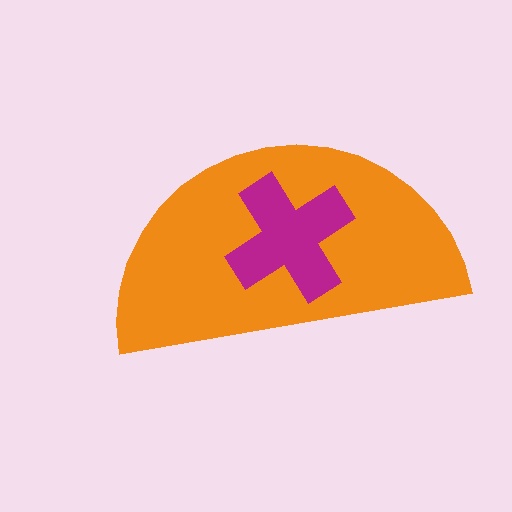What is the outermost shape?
The orange semicircle.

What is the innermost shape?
The magenta cross.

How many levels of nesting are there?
2.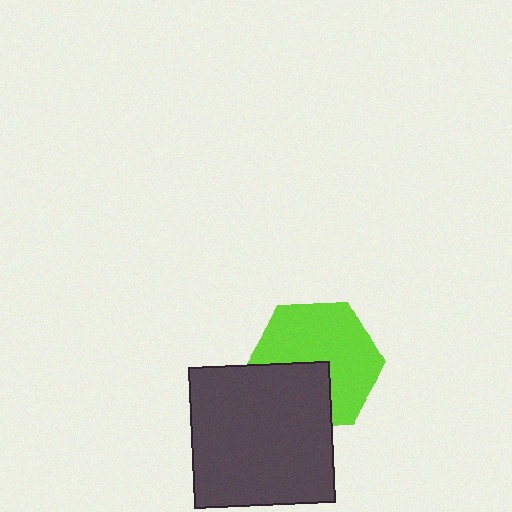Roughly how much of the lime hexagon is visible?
Most of it is visible (roughly 65%).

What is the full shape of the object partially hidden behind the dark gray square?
The partially hidden object is a lime hexagon.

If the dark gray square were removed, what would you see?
You would see the complete lime hexagon.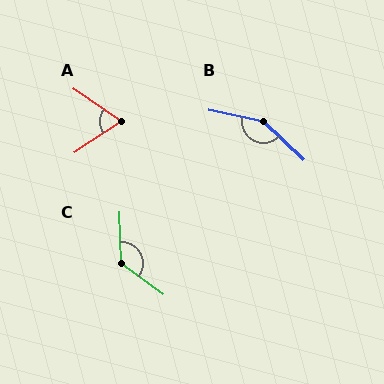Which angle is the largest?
B, at approximately 149 degrees.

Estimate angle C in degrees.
Approximately 127 degrees.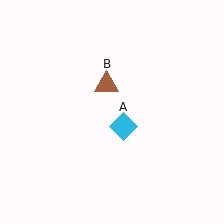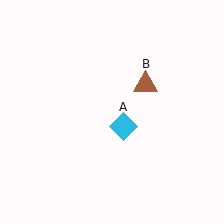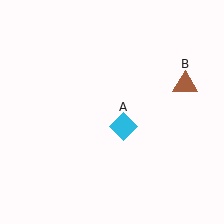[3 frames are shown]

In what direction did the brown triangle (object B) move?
The brown triangle (object B) moved right.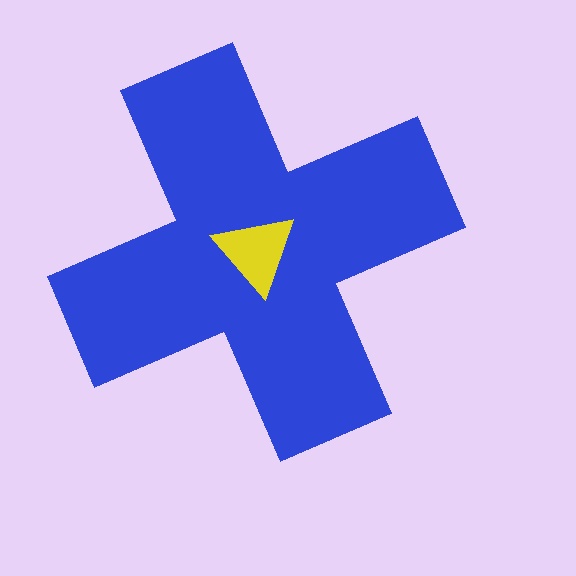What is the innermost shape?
The yellow triangle.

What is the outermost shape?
The blue cross.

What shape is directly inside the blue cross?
The yellow triangle.